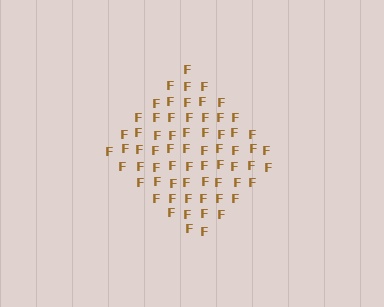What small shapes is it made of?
It is made of small letter F's.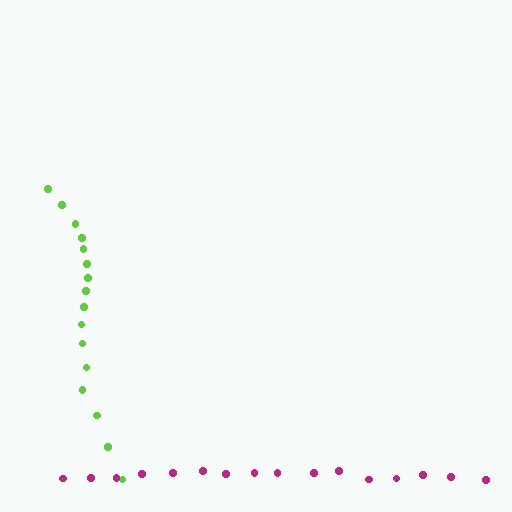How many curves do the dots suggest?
There are 2 distinct paths.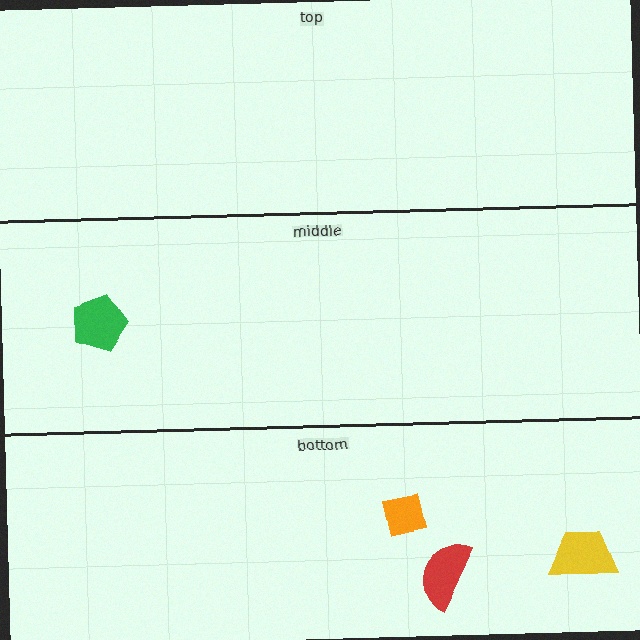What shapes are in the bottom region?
The yellow trapezoid, the red semicircle, the orange square.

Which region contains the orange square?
The bottom region.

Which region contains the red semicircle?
The bottom region.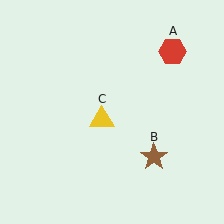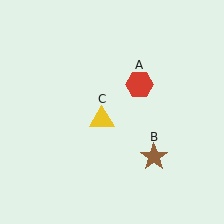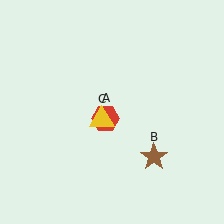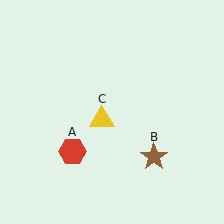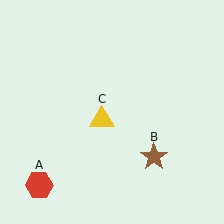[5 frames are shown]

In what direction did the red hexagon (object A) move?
The red hexagon (object A) moved down and to the left.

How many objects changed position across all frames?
1 object changed position: red hexagon (object A).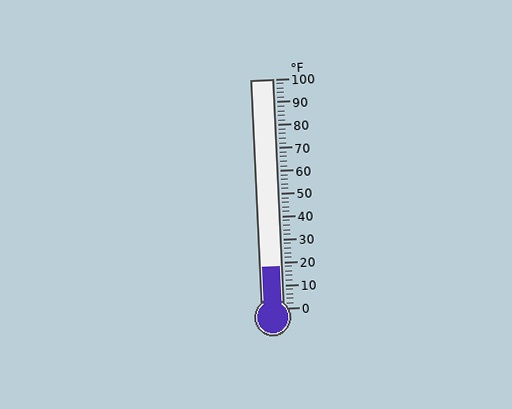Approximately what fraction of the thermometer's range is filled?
The thermometer is filled to approximately 20% of its range.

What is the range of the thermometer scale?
The thermometer scale ranges from 0°F to 100°F.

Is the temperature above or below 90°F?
The temperature is below 90°F.